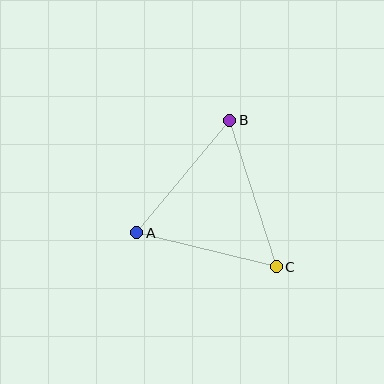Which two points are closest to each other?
Points A and C are closest to each other.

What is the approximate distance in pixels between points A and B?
The distance between A and B is approximately 146 pixels.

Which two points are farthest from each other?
Points B and C are farthest from each other.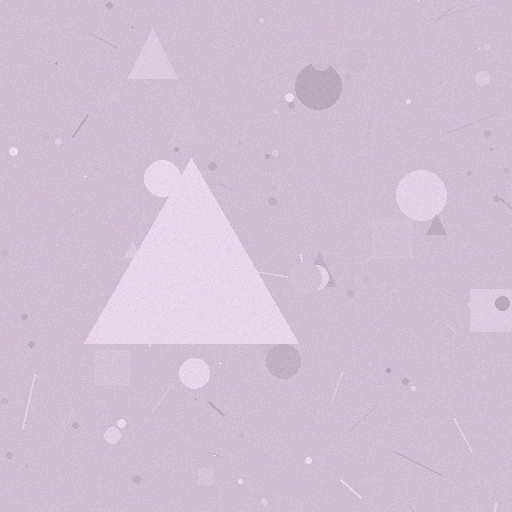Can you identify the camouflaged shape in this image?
The camouflaged shape is a triangle.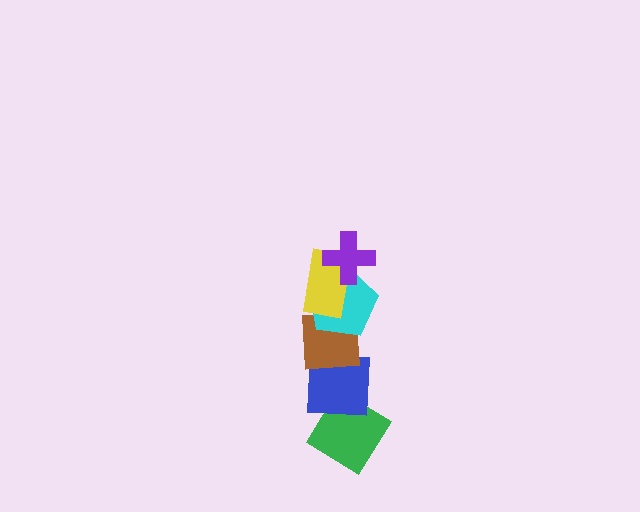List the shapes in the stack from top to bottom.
From top to bottom: the purple cross, the yellow rectangle, the cyan pentagon, the brown square, the blue square, the green diamond.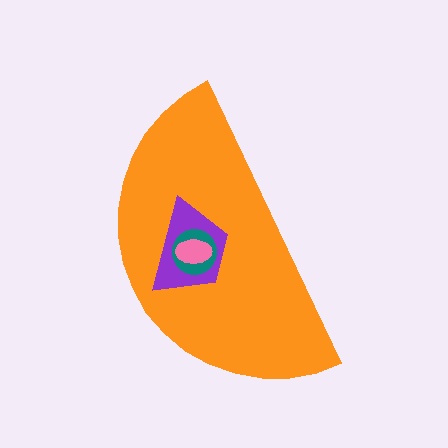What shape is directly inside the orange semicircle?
The purple trapezoid.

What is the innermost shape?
The pink ellipse.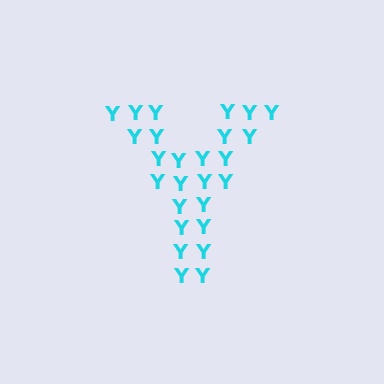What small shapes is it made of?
It is made of small letter Y's.